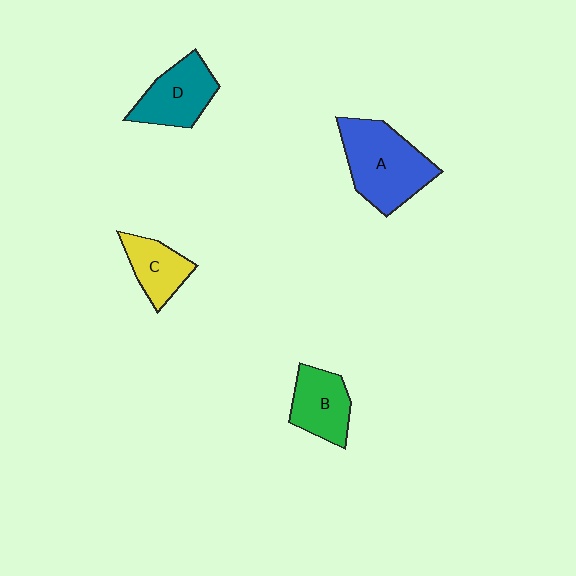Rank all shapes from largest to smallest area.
From largest to smallest: A (blue), D (teal), B (green), C (yellow).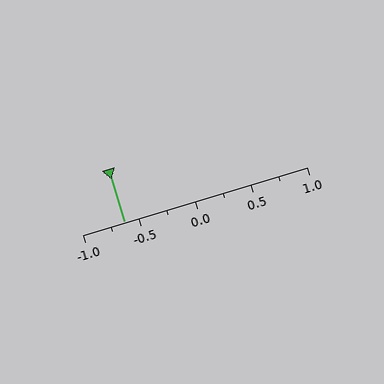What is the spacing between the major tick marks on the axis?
The major ticks are spaced 0.5 apart.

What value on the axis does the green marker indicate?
The marker indicates approximately -0.62.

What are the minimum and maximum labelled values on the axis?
The axis runs from -1.0 to 1.0.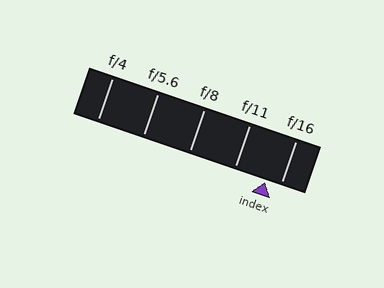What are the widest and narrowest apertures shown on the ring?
The widest aperture shown is f/4 and the narrowest is f/16.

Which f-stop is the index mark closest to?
The index mark is closest to f/16.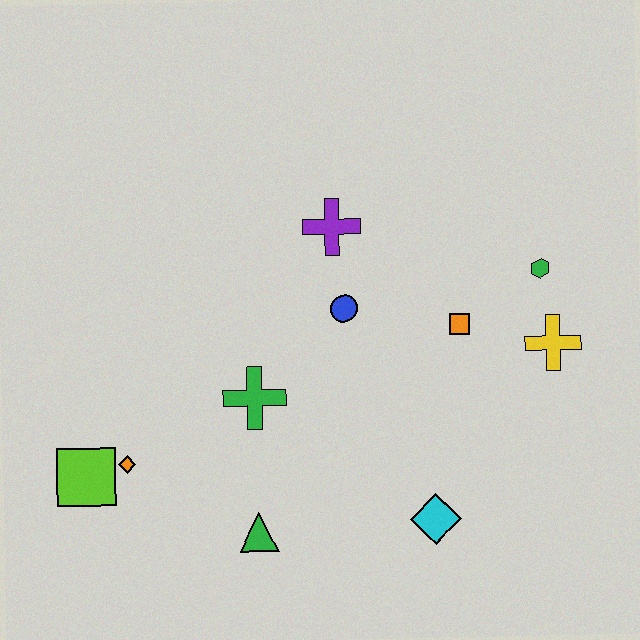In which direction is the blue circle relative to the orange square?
The blue circle is to the left of the orange square.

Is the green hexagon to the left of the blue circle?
No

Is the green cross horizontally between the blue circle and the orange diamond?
Yes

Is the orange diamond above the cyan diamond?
Yes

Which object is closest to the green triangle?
The green cross is closest to the green triangle.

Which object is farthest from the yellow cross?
The lime square is farthest from the yellow cross.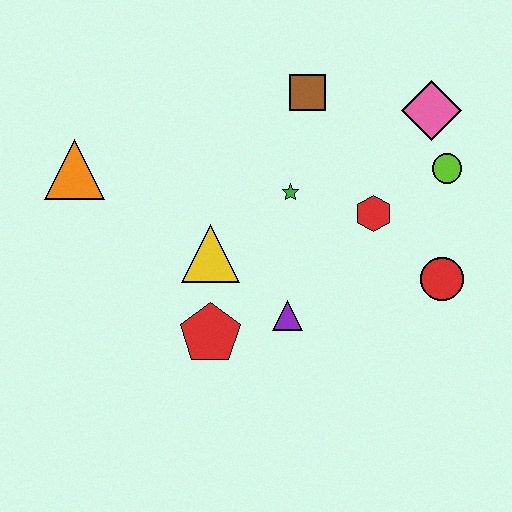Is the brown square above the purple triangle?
Yes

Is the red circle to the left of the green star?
No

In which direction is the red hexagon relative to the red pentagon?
The red hexagon is to the right of the red pentagon.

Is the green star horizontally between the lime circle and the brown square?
No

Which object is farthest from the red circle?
The orange triangle is farthest from the red circle.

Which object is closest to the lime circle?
The pink diamond is closest to the lime circle.